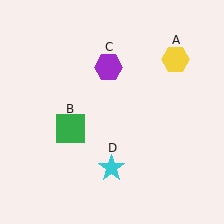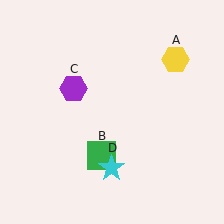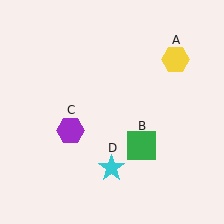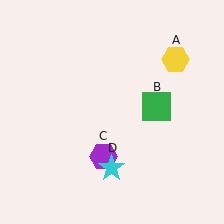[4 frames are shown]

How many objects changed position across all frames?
2 objects changed position: green square (object B), purple hexagon (object C).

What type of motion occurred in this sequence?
The green square (object B), purple hexagon (object C) rotated counterclockwise around the center of the scene.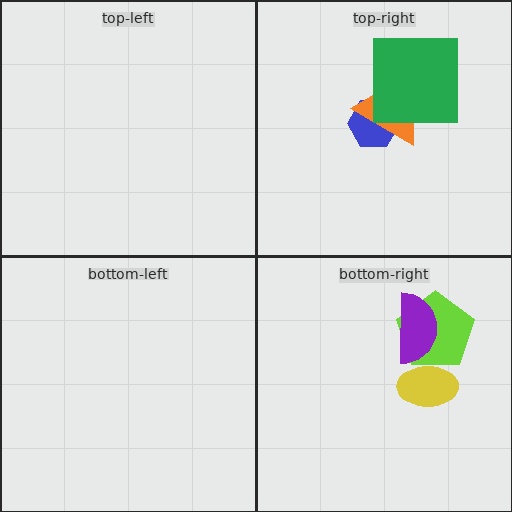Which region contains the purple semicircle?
The bottom-right region.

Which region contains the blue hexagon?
The top-right region.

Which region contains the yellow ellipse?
The bottom-right region.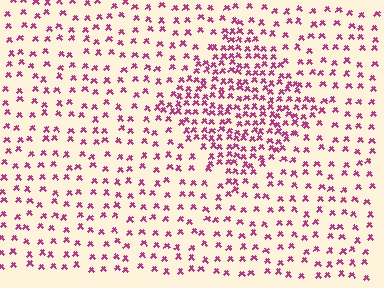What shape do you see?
I see a diamond.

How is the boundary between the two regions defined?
The boundary is defined by a change in element density (approximately 2.3x ratio). All elements are the same color, size, and shape.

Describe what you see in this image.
The image contains small magenta elements arranged at two different densities. A diamond-shaped region is visible where the elements are more densely packed than the surrounding area.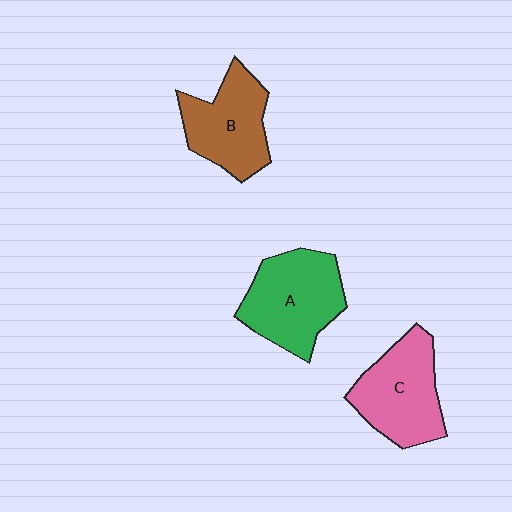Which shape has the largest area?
Shape A (green).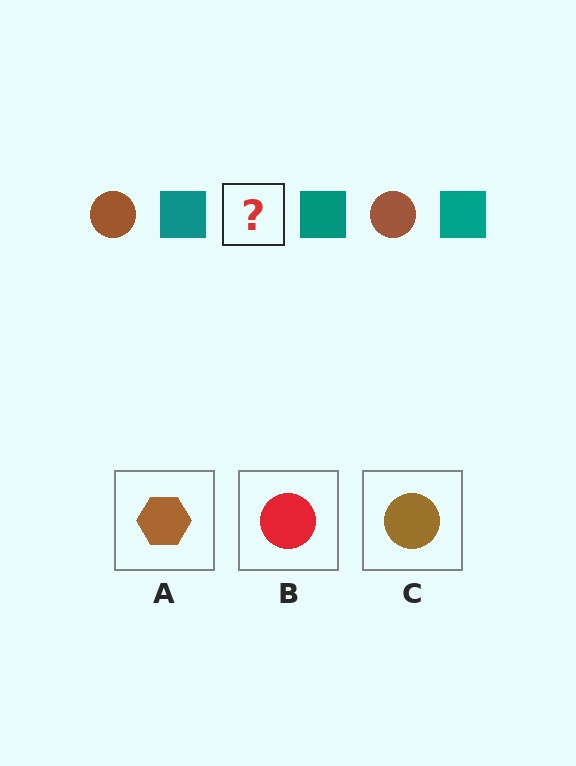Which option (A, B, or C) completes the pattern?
C.